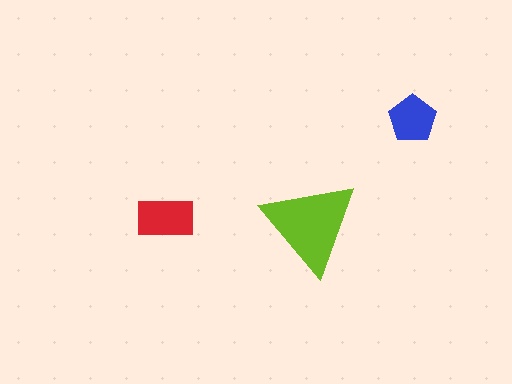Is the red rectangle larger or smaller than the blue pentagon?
Larger.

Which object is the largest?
The lime triangle.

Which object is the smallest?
The blue pentagon.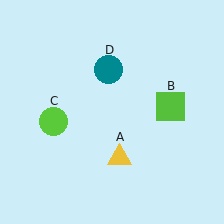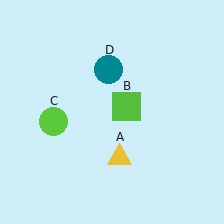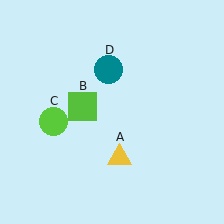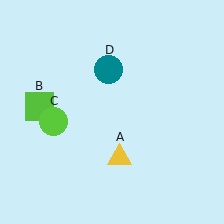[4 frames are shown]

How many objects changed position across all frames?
1 object changed position: lime square (object B).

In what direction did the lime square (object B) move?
The lime square (object B) moved left.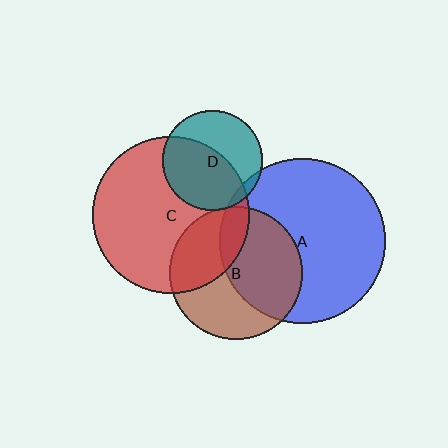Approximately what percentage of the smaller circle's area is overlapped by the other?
Approximately 55%.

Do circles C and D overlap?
Yes.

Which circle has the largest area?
Circle A (blue).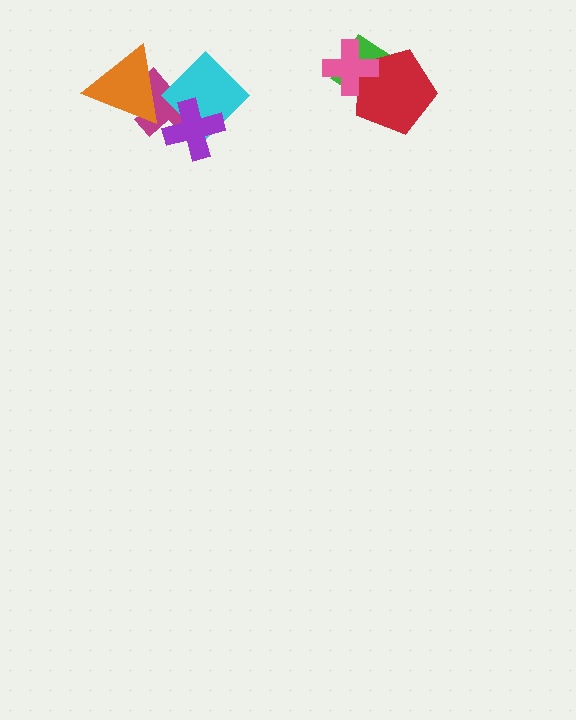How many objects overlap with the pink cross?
2 objects overlap with the pink cross.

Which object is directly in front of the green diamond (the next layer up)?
The red pentagon is directly in front of the green diamond.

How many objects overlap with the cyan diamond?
3 objects overlap with the cyan diamond.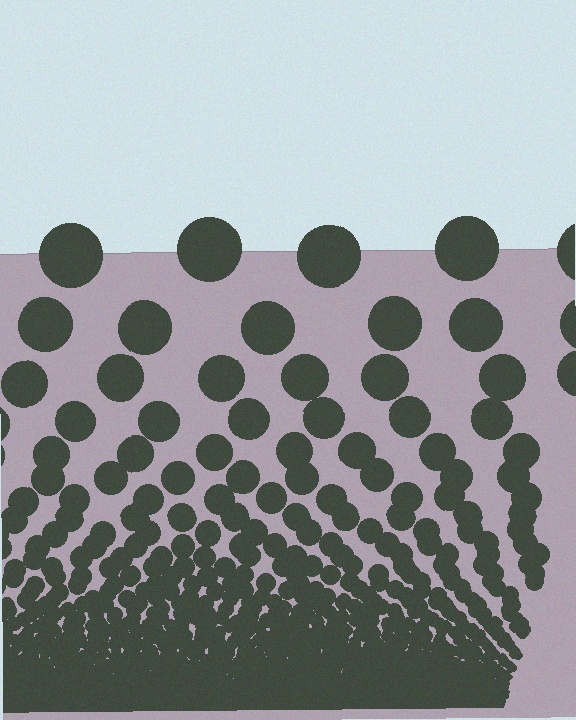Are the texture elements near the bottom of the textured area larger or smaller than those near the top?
Smaller. The gradient is inverted — elements near the bottom are smaller and denser.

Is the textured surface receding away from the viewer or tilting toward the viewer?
The surface appears to tilt toward the viewer. Texture elements get larger and sparser toward the top.